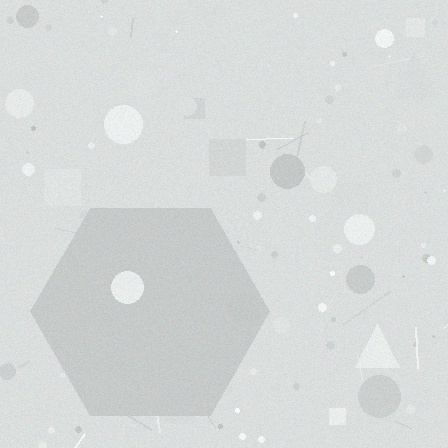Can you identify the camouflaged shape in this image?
The camouflaged shape is a hexagon.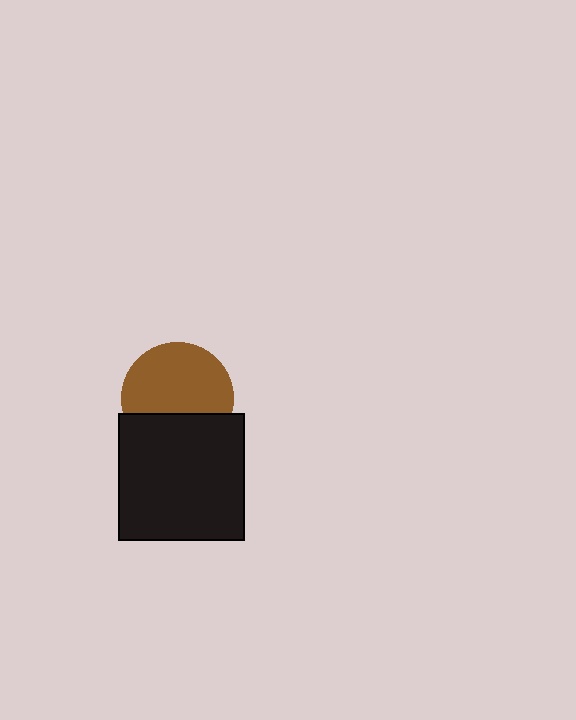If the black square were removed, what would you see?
You would see the complete brown circle.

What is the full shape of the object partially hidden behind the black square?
The partially hidden object is a brown circle.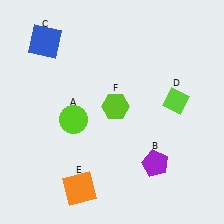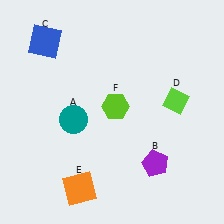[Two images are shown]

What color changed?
The circle (A) changed from lime in Image 1 to teal in Image 2.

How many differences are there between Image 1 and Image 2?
There is 1 difference between the two images.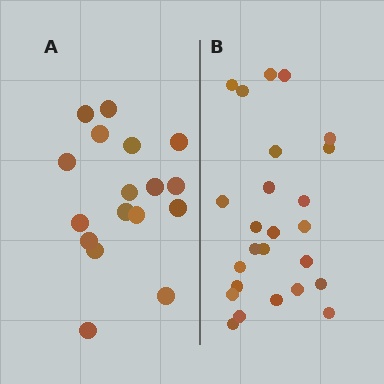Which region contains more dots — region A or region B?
Region B (the right region) has more dots.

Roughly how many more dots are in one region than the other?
Region B has roughly 8 or so more dots than region A.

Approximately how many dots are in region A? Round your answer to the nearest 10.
About 20 dots. (The exact count is 17, which rounds to 20.)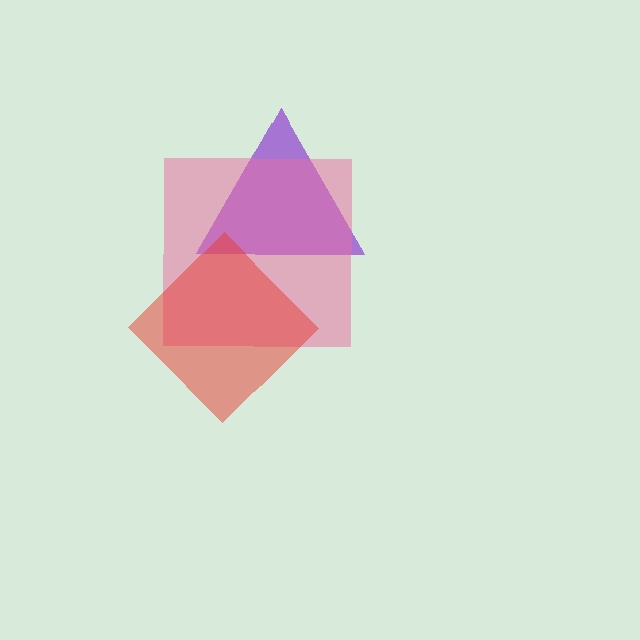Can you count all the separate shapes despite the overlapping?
Yes, there are 3 separate shapes.